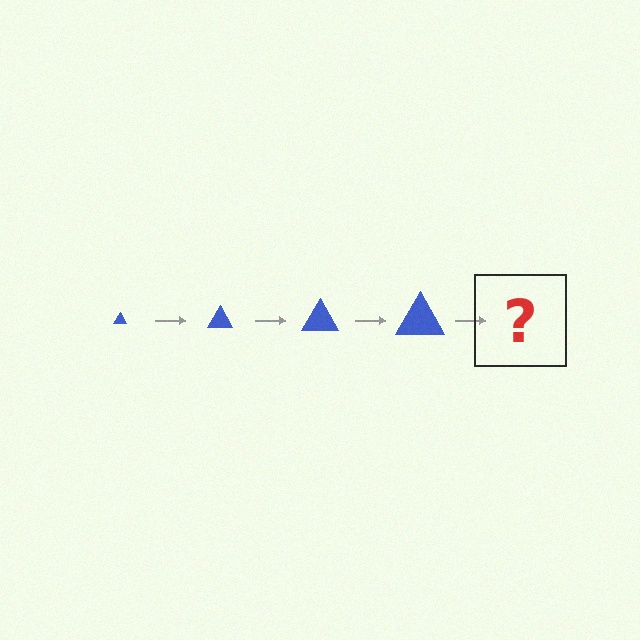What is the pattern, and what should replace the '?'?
The pattern is that the triangle gets progressively larger each step. The '?' should be a blue triangle, larger than the previous one.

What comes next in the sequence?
The next element should be a blue triangle, larger than the previous one.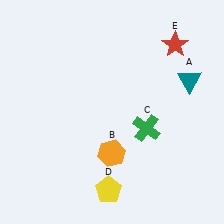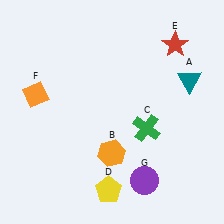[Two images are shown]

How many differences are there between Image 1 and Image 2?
There are 2 differences between the two images.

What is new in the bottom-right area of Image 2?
A purple circle (G) was added in the bottom-right area of Image 2.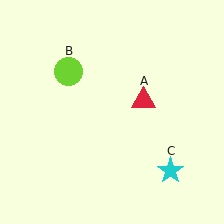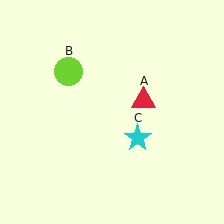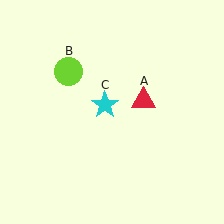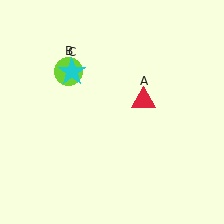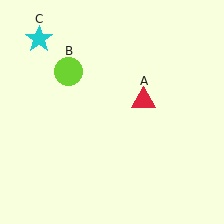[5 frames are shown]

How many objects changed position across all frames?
1 object changed position: cyan star (object C).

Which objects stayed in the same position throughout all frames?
Red triangle (object A) and lime circle (object B) remained stationary.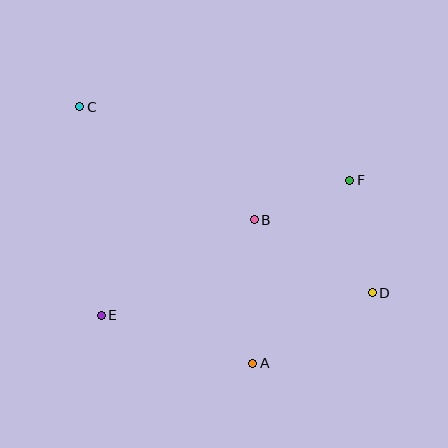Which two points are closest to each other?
Points B and F are closest to each other.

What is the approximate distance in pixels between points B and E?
The distance between B and E is approximately 180 pixels.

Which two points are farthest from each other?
Points C and D are farthest from each other.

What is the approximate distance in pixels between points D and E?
The distance between D and E is approximately 271 pixels.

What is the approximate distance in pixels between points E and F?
The distance between E and F is approximately 282 pixels.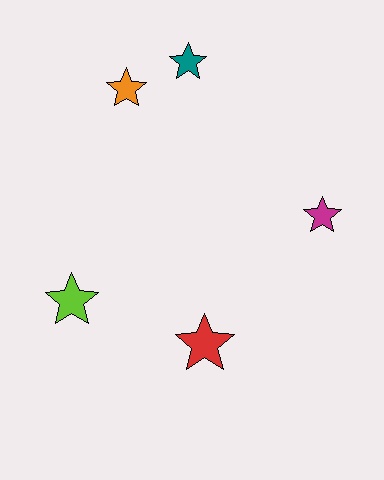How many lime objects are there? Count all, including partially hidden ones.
There is 1 lime object.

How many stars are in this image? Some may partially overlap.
There are 5 stars.